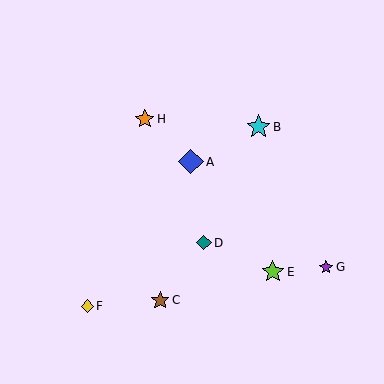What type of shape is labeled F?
Shape F is a yellow diamond.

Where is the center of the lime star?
The center of the lime star is at (273, 272).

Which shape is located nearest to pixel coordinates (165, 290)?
The brown star (labeled C) at (160, 300) is nearest to that location.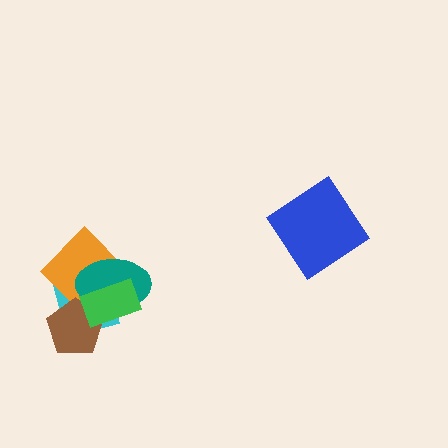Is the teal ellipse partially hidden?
Yes, it is partially covered by another shape.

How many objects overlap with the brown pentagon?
4 objects overlap with the brown pentagon.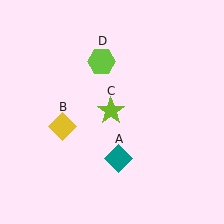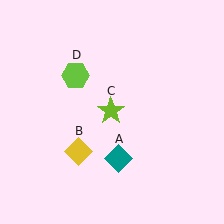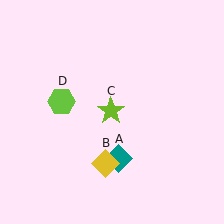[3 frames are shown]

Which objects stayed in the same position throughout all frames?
Teal diamond (object A) and lime star (object C) remained stationary.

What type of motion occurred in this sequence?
The yellow diamond (object B), lime hexagon (object D) rotated counterclockwise around the center of the scene.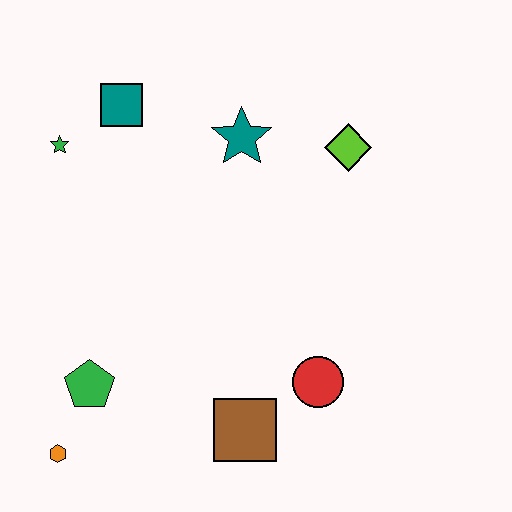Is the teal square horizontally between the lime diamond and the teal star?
No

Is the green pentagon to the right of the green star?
Yes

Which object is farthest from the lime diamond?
The orange hexagon is farthest from the lime diamond.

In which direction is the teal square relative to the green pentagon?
The teal square is above the green pentagon.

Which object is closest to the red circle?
The brown square is closest to the red circle.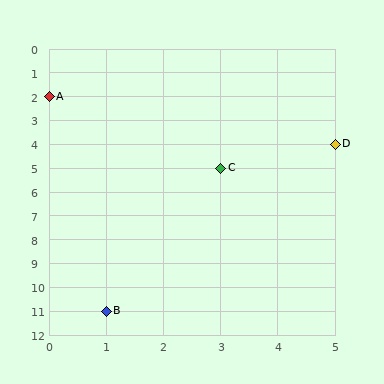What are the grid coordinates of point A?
Point A is at grid coordinates (0, 2).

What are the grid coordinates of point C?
Point C is at grid coordinates (3, 5).